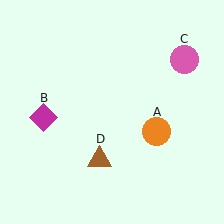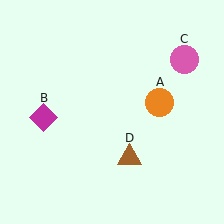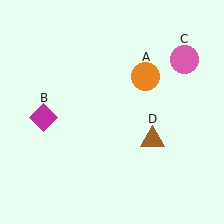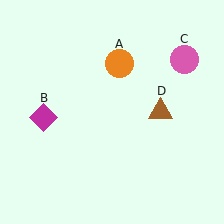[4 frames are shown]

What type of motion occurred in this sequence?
The orange circle (object A), brown triangle (object D) rotated counterclockwise around the center of the scene.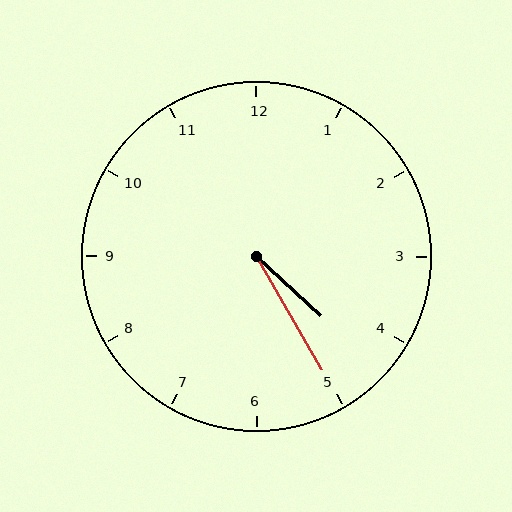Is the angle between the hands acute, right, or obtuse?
It is acute.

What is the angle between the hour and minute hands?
Approximately 18 degrees.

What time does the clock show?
4:25.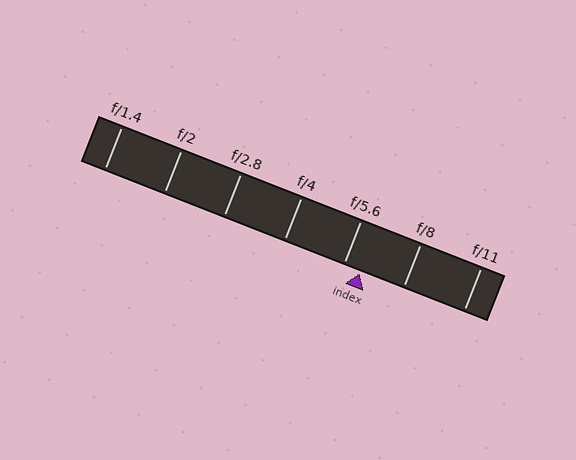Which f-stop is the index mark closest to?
The index mark is closest to f/5.6.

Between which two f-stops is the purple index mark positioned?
The index mark is between f/5.6 and f/8.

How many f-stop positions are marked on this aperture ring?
There are 7 f-stop positions marked.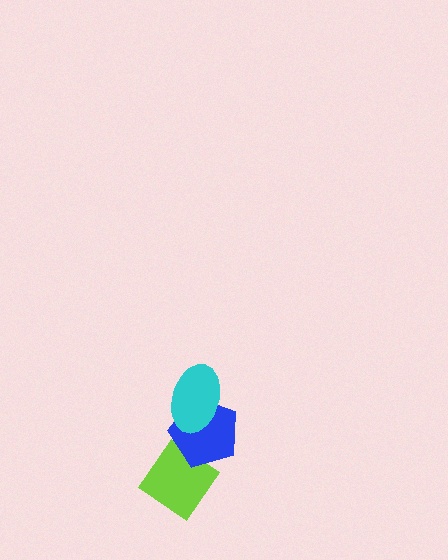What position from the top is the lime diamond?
The lime diamond is 3rd from the top.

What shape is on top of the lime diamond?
The blue pentagon is on top of the lime diamond.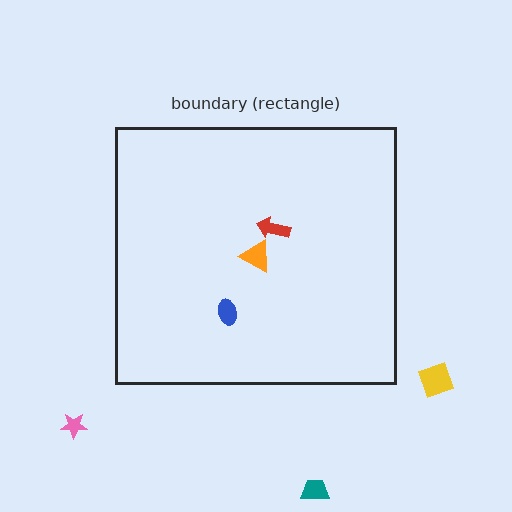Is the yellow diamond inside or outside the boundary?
Outside.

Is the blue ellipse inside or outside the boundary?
Inside.